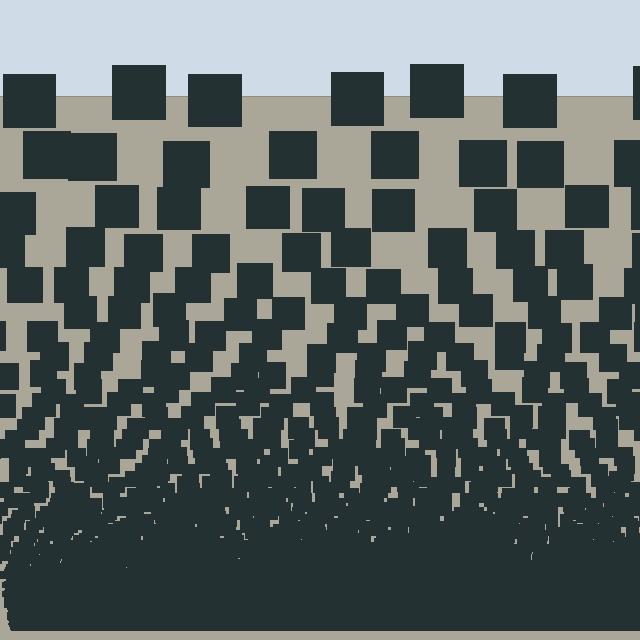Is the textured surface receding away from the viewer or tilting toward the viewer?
The surface appears to tilt toward the viewer. Texture elements get larger and sparser toward the top.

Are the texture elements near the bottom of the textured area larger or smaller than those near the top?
Smaller. The gradient is inverted — elements near the bottom are smaller and denser.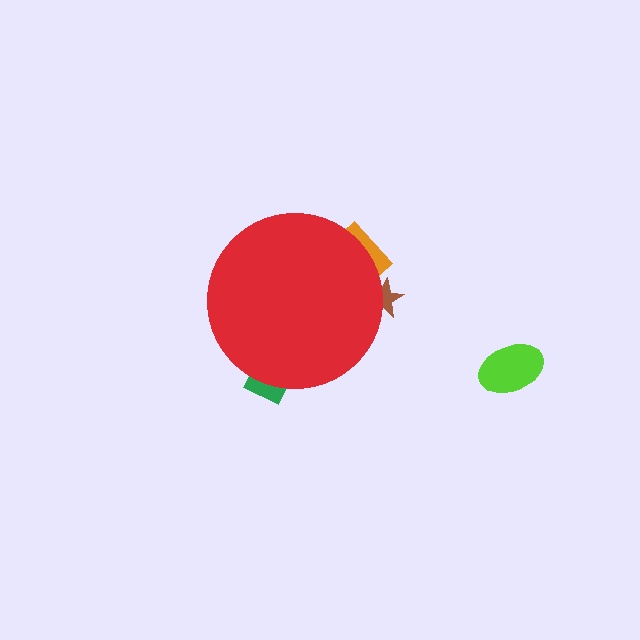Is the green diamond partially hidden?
Yes, the green diamond is partially hidden behind the red circle.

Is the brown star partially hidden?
Yes, the brown star is partially hidden behind the red circle.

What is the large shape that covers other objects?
A red circle.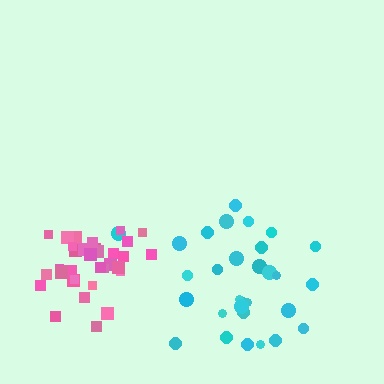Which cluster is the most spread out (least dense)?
Cyan.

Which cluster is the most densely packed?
Pink.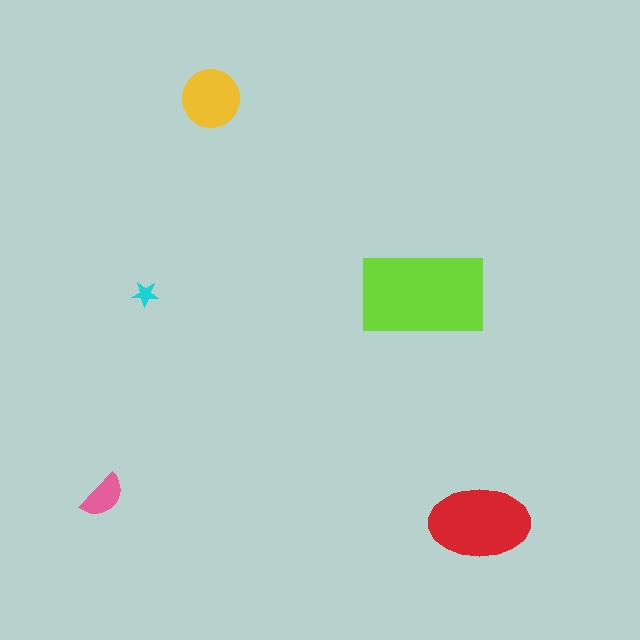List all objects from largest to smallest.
The lime rectangle, the red ellipse, the yellow circle, the pink semicircle, the cyan star.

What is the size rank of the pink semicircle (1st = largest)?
4th.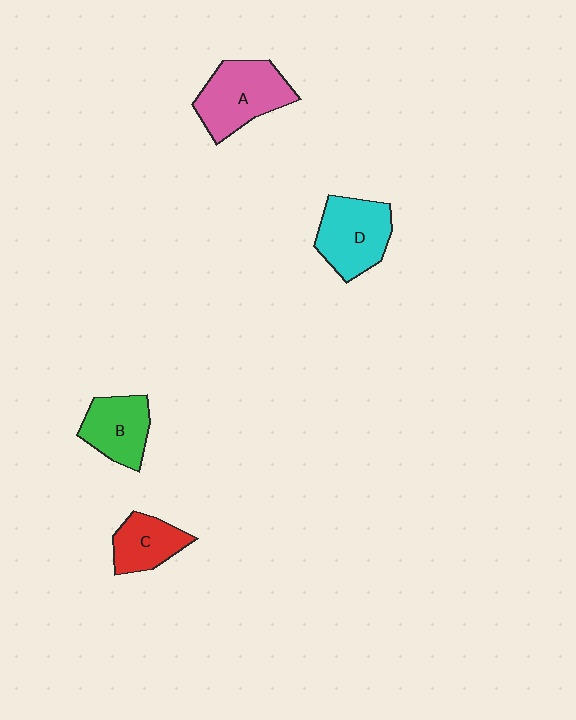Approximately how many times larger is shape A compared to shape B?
Approximately 1.3 times.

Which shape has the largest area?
Shape A (pink).